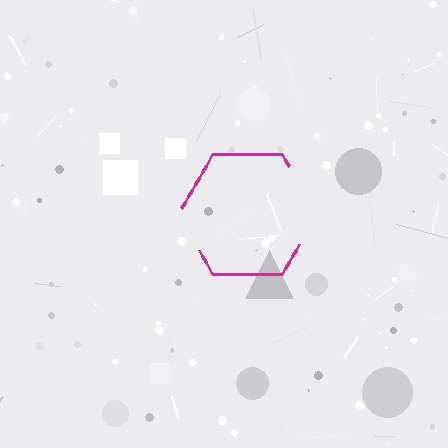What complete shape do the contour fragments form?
The contour fragments form a hexagon.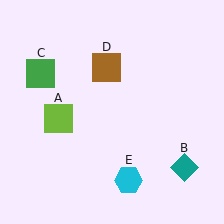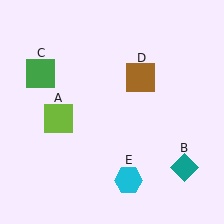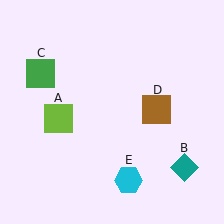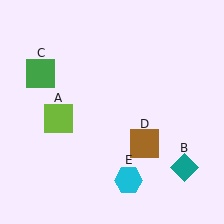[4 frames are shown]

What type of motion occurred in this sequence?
The brown square (object D) rotated clockwise around the center of the scene.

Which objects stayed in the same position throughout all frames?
Lime square (object A) and teal diamond (object B) and green square (object C) and cyan hexagon (object E) remained stationary.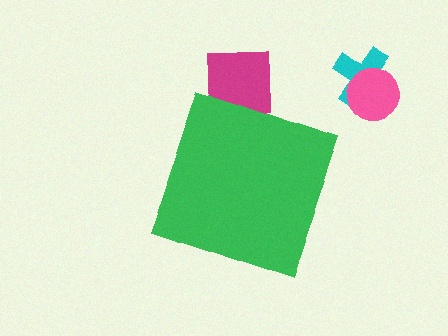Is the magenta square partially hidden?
Yes, the magenta square is partially hidden behind the green diamond.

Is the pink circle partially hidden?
No, the pink circle is fully visible.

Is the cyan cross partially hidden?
No, the cyan cross is fully visible.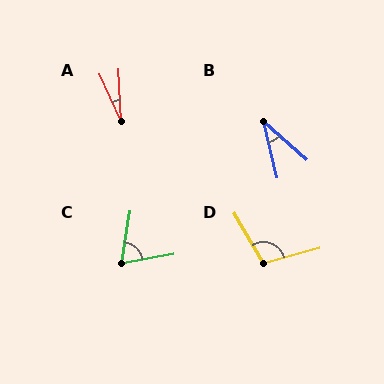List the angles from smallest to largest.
A (22°), B (35°), C (71°), D (106°).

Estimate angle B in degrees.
Approximately 35 degrees.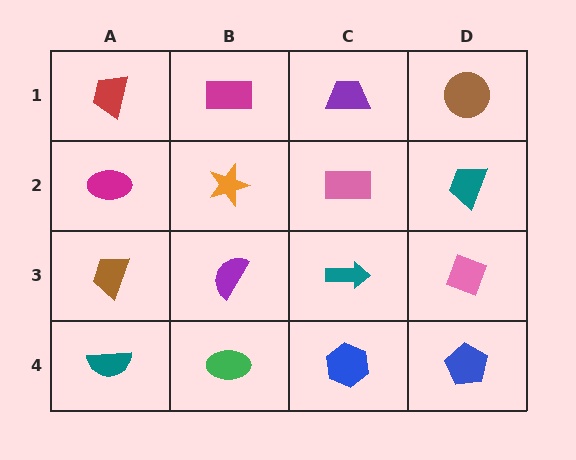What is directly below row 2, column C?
A teal arrow.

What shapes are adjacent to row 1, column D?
A teal trapezoid (row 2, column D), a purple trapezoid (row 1, column C).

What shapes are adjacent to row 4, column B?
A purple semicircle (row 3, column B), a teal semicircle (row 4, column A), a blue hexagon (row 4, column C).